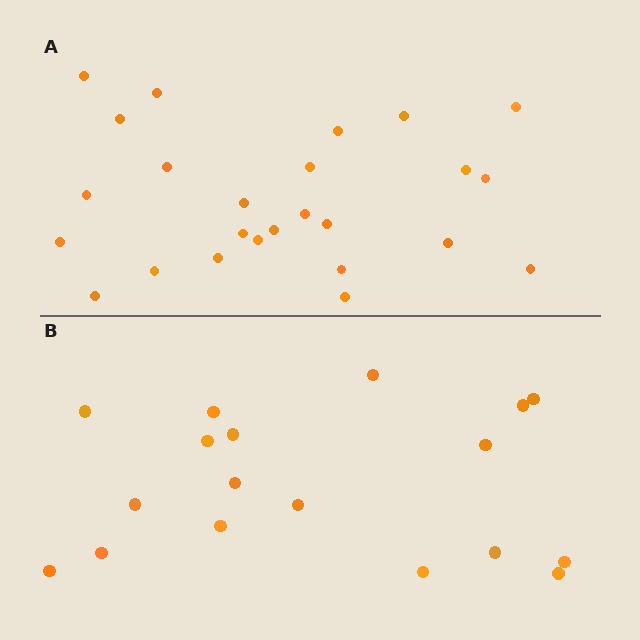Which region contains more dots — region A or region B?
Region A (the top region) has more dots.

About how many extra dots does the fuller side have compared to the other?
Region A has roughly 8 or so more dots than region B.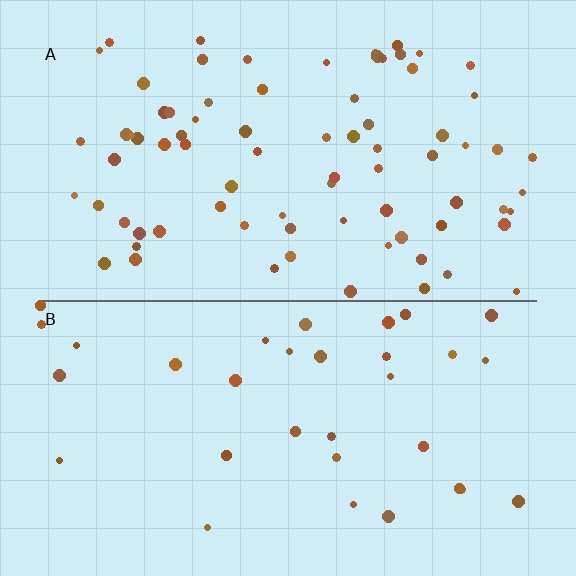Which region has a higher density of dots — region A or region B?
A (the top).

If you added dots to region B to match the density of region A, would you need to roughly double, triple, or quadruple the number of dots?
Approximately double.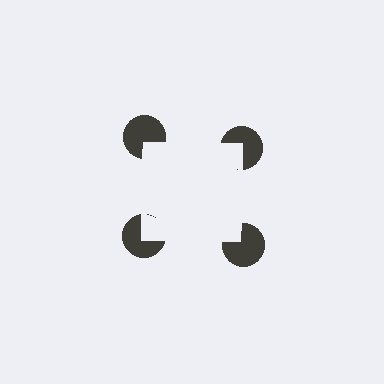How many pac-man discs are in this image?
There are 4 — one at each vertex of the illusory square.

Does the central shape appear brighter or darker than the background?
It typically appears slightly brighter than the background, even though no actual brightness change is drawn.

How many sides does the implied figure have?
4 sides.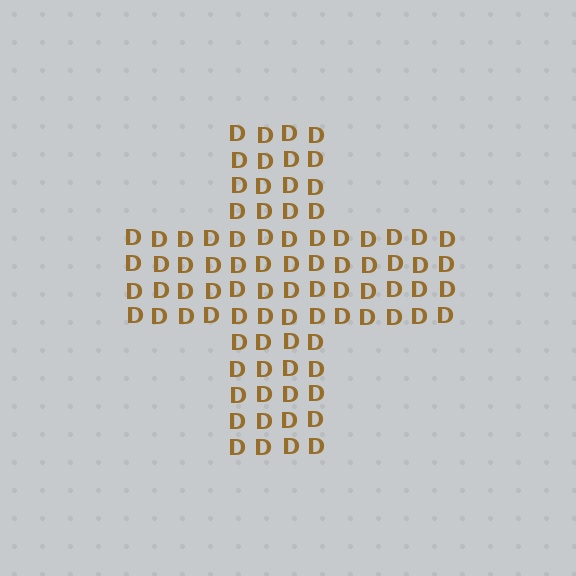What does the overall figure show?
The overall figure shows a cross.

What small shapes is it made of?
It is made of small letter D's.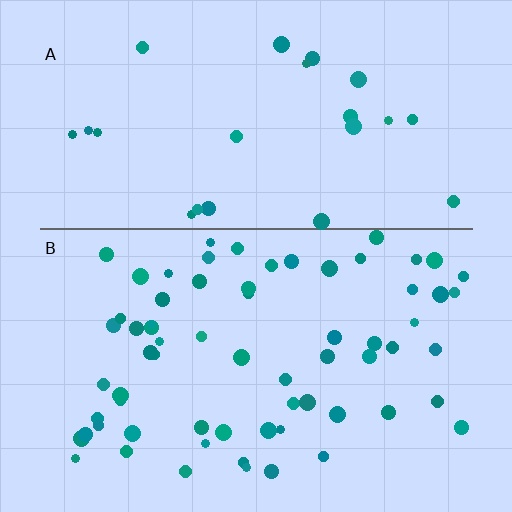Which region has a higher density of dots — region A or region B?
B (the bottom).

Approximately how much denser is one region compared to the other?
Approximately 2.8× — region B over region A.